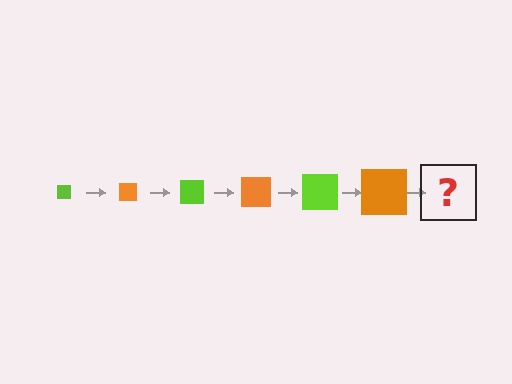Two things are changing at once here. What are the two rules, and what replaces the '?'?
The two rules are that the square grows larger each step and the color cycles through lime and orange. The '?' should be a lime square, larger than the previous one.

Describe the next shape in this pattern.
It should be a lime square, larger than the previous one.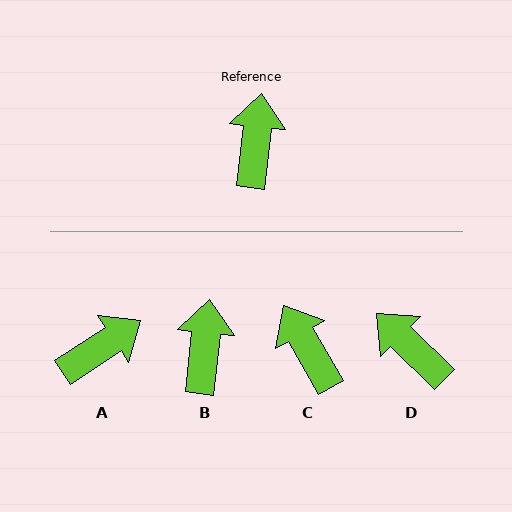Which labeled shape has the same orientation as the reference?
B.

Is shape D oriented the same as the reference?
No, it is off by about 52 degrees.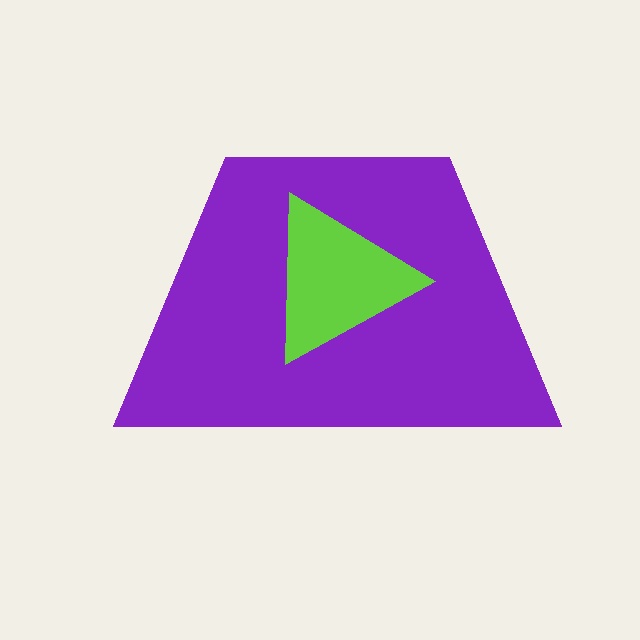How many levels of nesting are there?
2.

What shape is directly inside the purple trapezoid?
The lime triangle.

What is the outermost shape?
The purple trapezoid.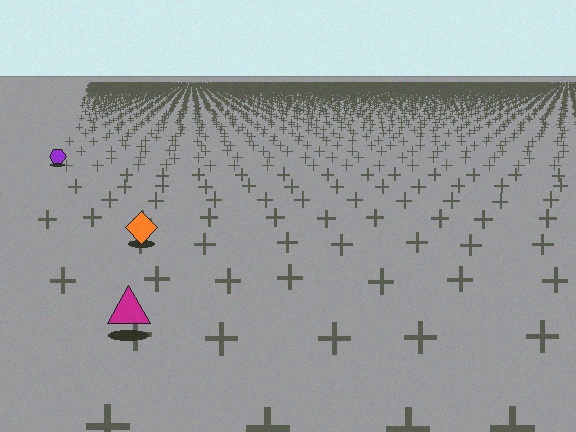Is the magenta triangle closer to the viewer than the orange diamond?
Yes. The magenta triangle is closer — you can tell from the texture gradient: the ground texture is coarser near it.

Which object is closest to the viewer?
The magenta triangle is closest. The texture marks near it are larger and more spread out.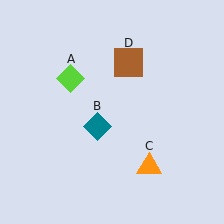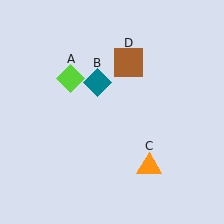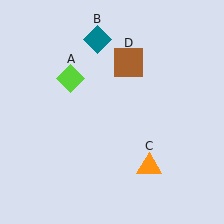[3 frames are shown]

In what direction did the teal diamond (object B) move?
The teal diamond (object B) moved up.